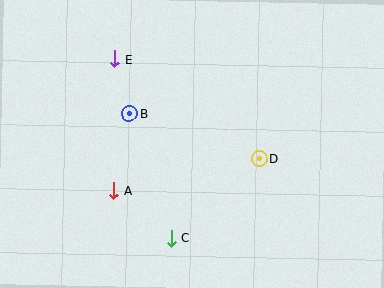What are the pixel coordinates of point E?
Point E is at (114, 59).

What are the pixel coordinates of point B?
Point B is at (129, 114).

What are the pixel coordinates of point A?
Point A is at (114, 191).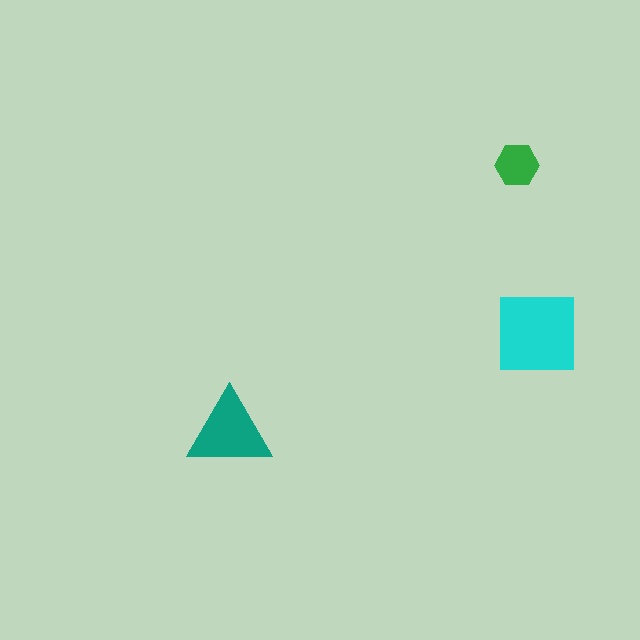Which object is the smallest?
The green hexagon.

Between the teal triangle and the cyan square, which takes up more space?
The cyan square.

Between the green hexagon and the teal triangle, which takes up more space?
The teal triangle.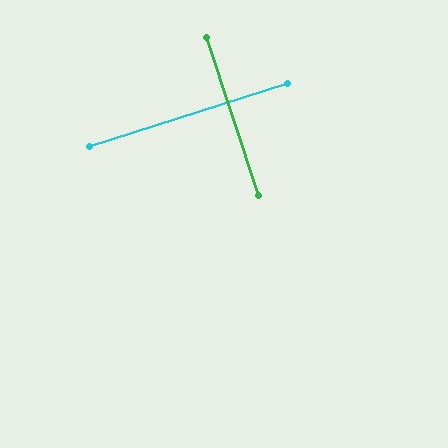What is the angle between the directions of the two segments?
Approximately 89 degrees.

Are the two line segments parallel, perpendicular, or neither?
Perpendicular — they meet at approximately 89°.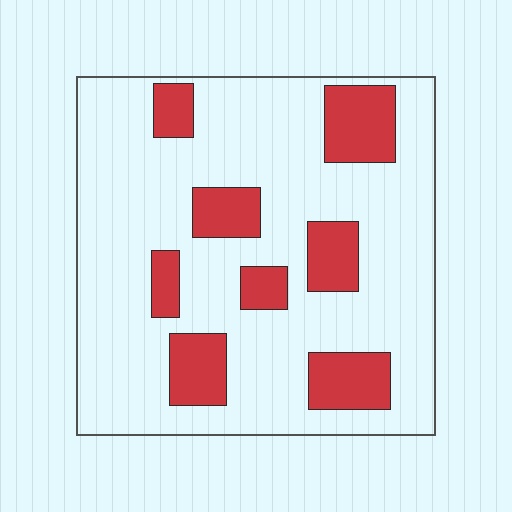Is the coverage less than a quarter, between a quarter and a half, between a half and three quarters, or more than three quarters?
Less than a quarter.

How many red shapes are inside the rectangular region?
8.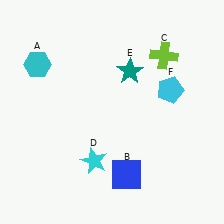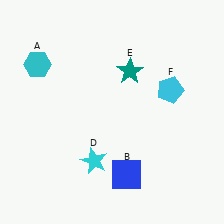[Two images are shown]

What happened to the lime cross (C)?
The lime cross (C) was removed in Image 2. It was in the top-right area of Image 1.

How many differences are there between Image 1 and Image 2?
There is 1 difference between the two images.